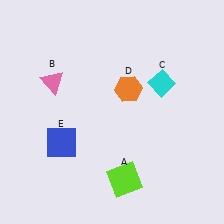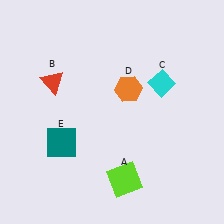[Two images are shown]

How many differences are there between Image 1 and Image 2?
There are 2 differences between the two images.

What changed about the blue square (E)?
In Image 1, E is blue. In Image 2, it changed to teal.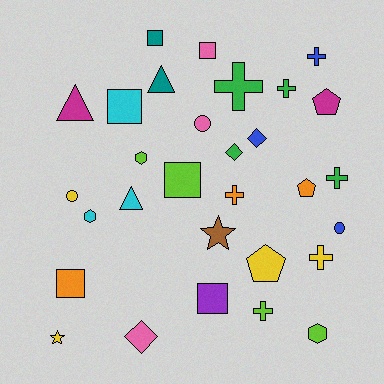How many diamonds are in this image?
There are 3 diamonds.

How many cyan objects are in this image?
There are 3 cyan objects.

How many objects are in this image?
There are 30 objects.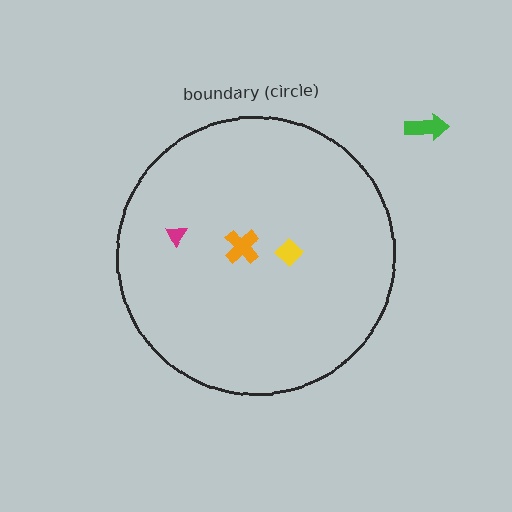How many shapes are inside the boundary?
3 inside, 1 outside.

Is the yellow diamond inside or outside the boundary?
Inside.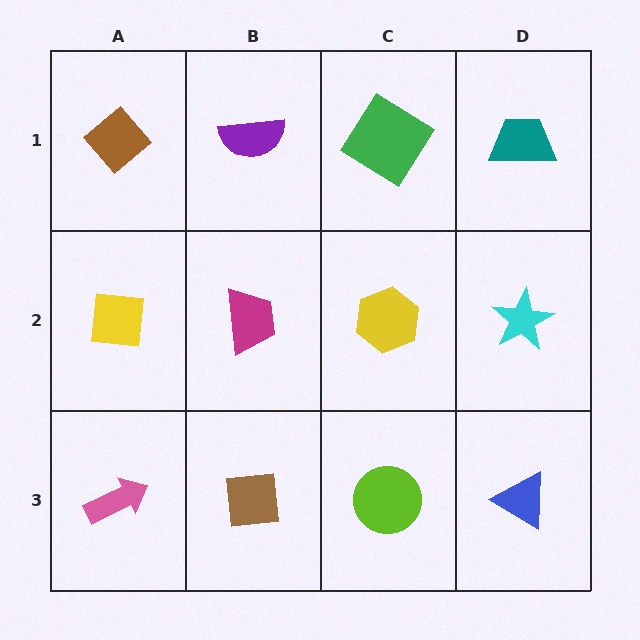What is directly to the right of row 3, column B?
A lime circle.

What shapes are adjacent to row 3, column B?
A magenta trapezoid (row 2, column B), a pink arrow (row 3, column A), a lime circle (row 3, column C).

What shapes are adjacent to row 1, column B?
A magenta trapezoid (row 2, column B), a brown diamond (row 1, column A), a green diamond (row 1, column C).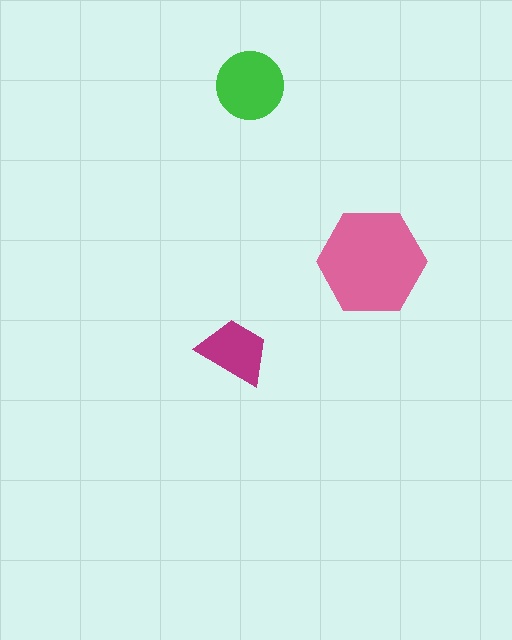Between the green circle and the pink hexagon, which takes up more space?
The pink hexagon.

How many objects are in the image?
There are 3 objects in the image.